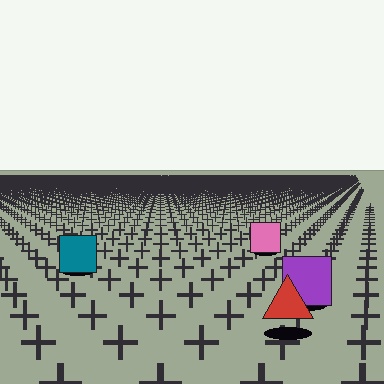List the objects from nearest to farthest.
From nearest to farthest: the red triangle, the purple square, the teal square, the pink square.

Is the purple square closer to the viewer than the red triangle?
No. The red triangle is closer — you can tell from the texture gradient: the ground texture is coarser near it.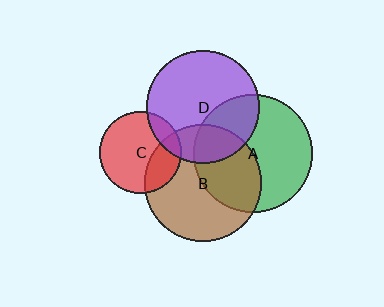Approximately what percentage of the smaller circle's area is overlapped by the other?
Approximately 25%.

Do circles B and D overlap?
Yes.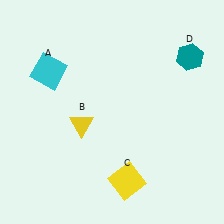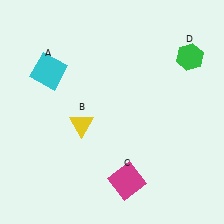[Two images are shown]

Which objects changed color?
C changed from yellow to magenta. D changed from teal to green.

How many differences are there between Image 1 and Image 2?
There are 2 differences between the two images.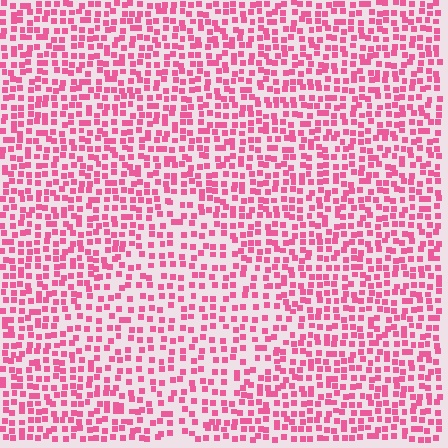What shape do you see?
I see a diamond.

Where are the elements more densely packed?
The elements are more densely packed outside the diamond boundary.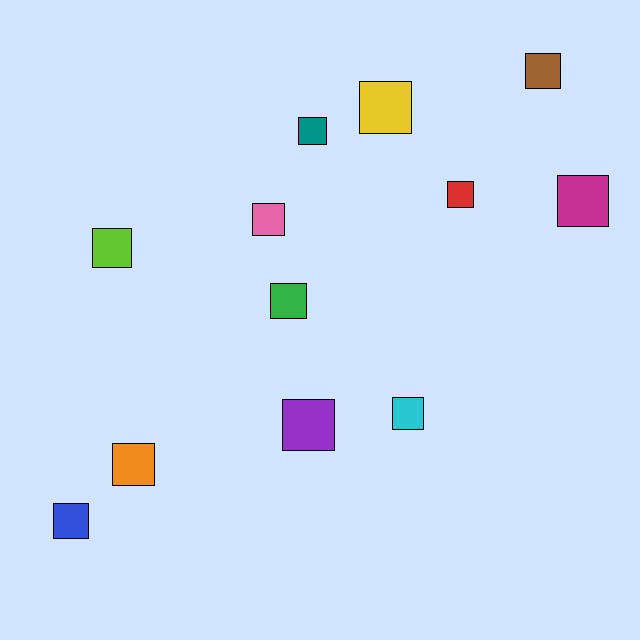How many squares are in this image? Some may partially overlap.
There are 12 squares.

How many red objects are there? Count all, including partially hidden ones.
There is 1 red object.